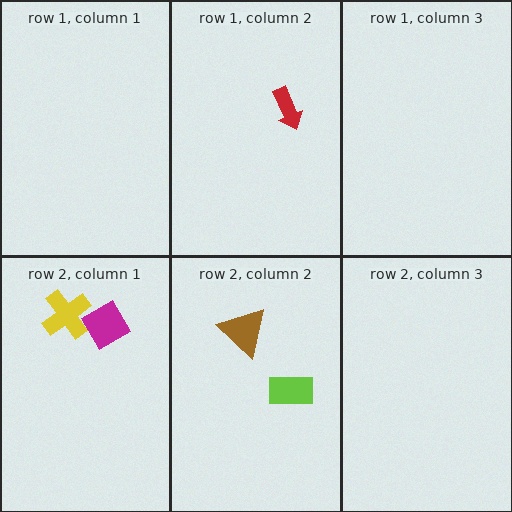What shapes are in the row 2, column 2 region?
The brown triangle, the lime rectangle.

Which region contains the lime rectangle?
The row 2, column 2 region.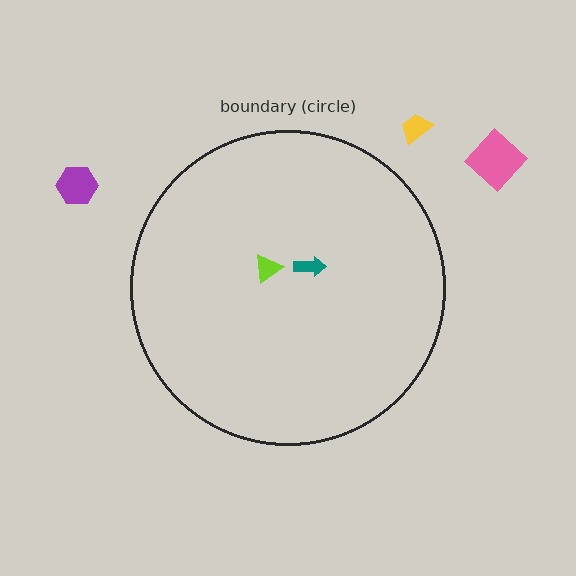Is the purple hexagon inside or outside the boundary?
Outside.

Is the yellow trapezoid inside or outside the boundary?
Outside.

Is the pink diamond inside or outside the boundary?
Outside.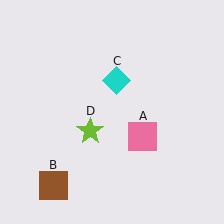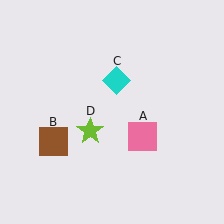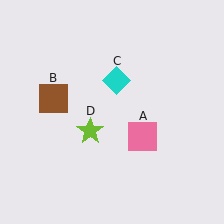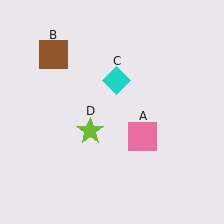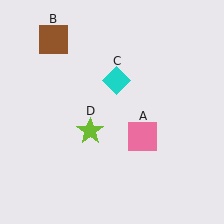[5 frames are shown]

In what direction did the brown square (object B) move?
The brown square (object B) moved up.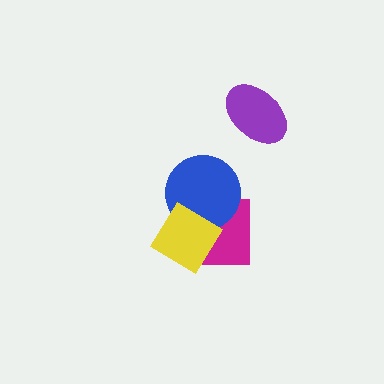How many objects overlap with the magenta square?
2 objects overlap with the magenta square.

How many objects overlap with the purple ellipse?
0 objects overlap with the purple ellipse.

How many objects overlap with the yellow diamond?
2 objects overlap with the yellow diamond.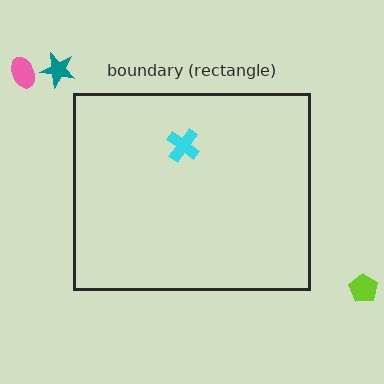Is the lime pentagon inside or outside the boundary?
Outside.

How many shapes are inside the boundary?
1 inside, 3 outside.